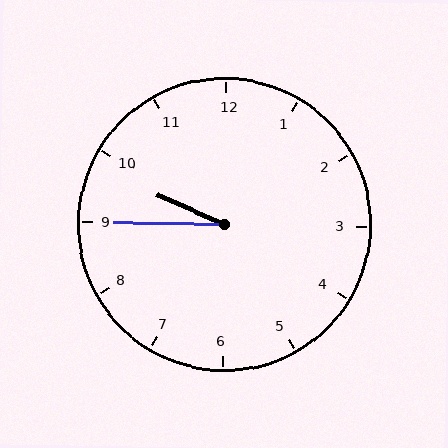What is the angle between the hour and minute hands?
Approximately 22 degrees.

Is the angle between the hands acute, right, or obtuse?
It is acute.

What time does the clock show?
9:45.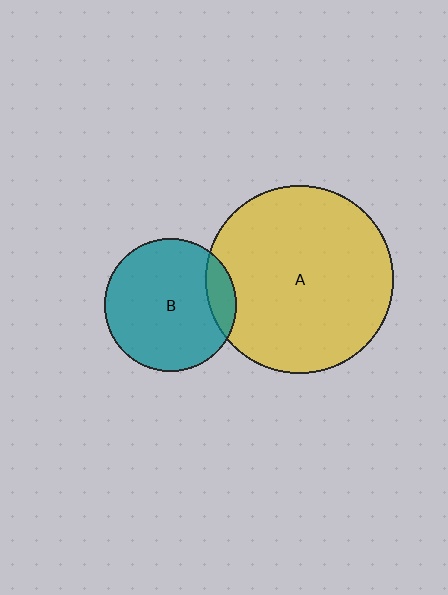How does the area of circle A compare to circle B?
Approximately 2.0 times.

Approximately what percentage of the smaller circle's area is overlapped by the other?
Approximately 15%.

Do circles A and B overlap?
Yes.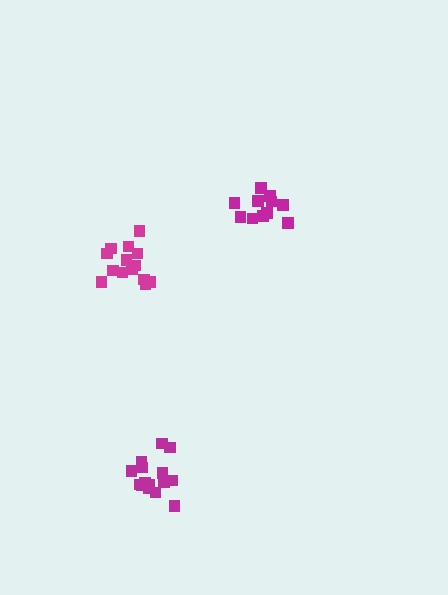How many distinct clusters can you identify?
There are 3 distinct clusters.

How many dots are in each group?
Group 1: 11 dots, Group 2: 15 dots, Group 3: 14 dots (40 total).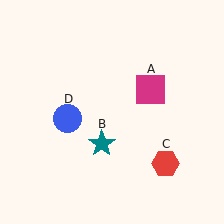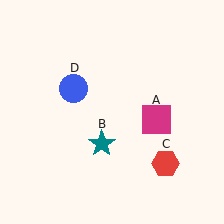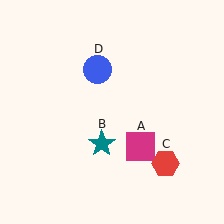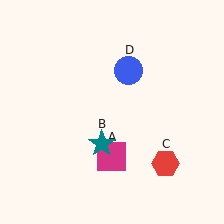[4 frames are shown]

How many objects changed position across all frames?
2 objects changed position: magenta square (object A), blue circle (object D).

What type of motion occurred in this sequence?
The magenta square (object A), blue circle (object D) rotated clockwise around the center of the scene.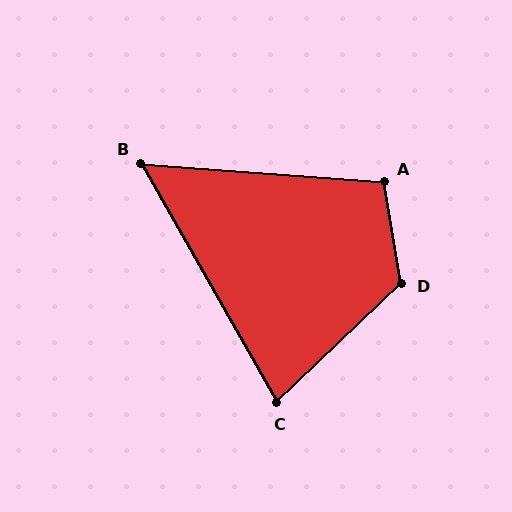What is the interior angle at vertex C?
Approximately 76 degrees (acute).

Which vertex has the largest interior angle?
D, at approximately 124 degrees.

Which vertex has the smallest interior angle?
B, at approximately 56 degrees.